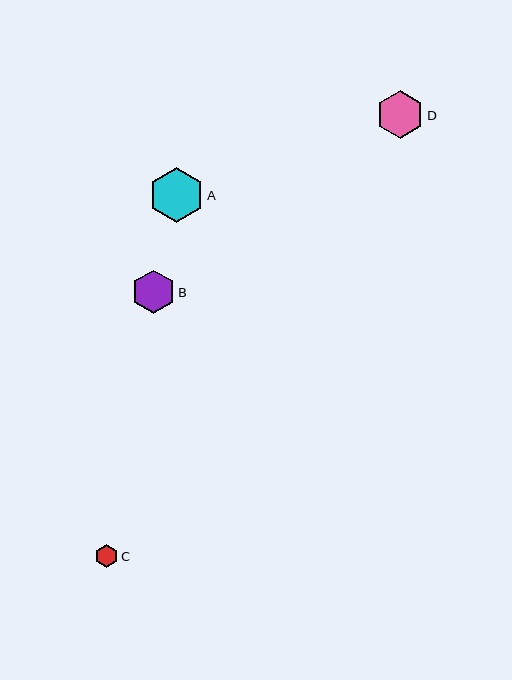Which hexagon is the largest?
Hexagon A is the largest with a size of approximately 55 pixels.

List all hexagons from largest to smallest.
From largest to smallest: A, D, B, C.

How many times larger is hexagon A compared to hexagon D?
Hexagon A is approximately 1.1 times the size of hexagon D.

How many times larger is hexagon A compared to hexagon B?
Hexagon A is approximately 1.3 times the size of hexagon B.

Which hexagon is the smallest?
Hexagon C is the smallest with a size of approximately 23 pixels.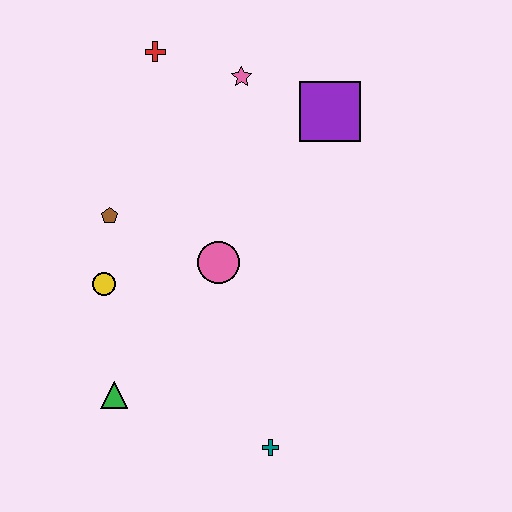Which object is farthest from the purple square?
The green triangle is farthest from the purple square.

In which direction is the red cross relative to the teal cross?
The red cross is above the teal cross.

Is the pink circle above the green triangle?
Yes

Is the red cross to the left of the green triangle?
No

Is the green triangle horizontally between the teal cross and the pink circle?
No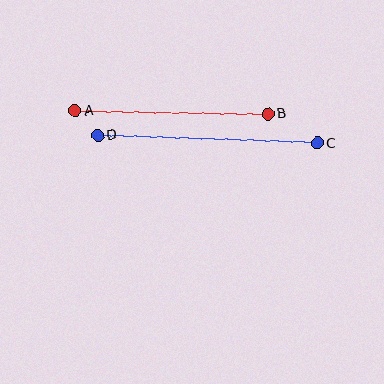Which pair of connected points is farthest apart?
Points C and D are farthest apart.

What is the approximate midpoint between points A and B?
The midpoint is at approximately (172, 112) pixels.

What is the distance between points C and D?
The distance is approximately 220 pixels.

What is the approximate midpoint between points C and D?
The midpoint is at approximately (207, 139) pixels.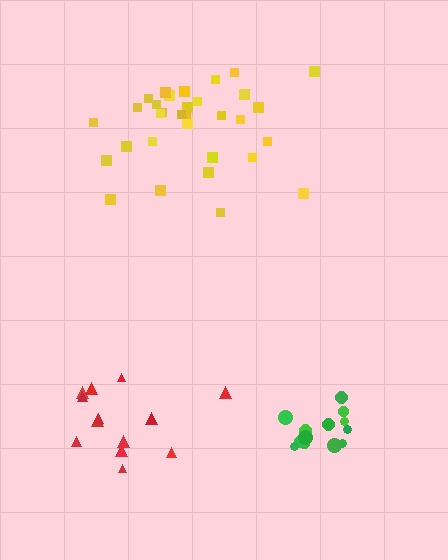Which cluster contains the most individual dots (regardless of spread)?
Yellow (32).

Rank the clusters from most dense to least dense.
green, yellow, red.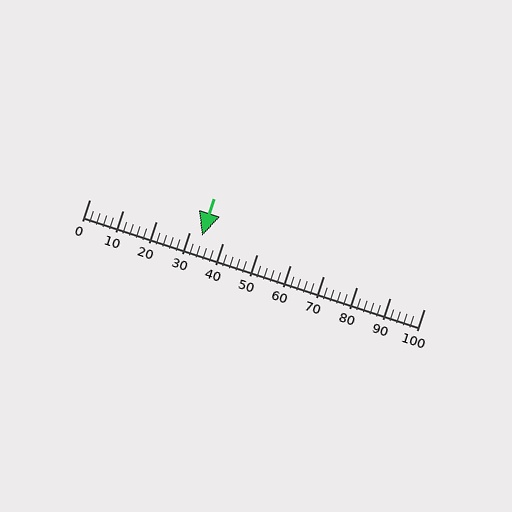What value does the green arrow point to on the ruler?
The green arrow points to approximately 34.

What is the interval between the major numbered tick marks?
The major tick marks are spaced 10 units apart.